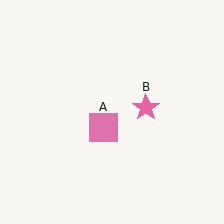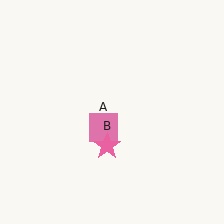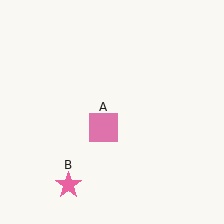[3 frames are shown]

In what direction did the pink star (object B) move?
The pink star (object B) moved down and to the left.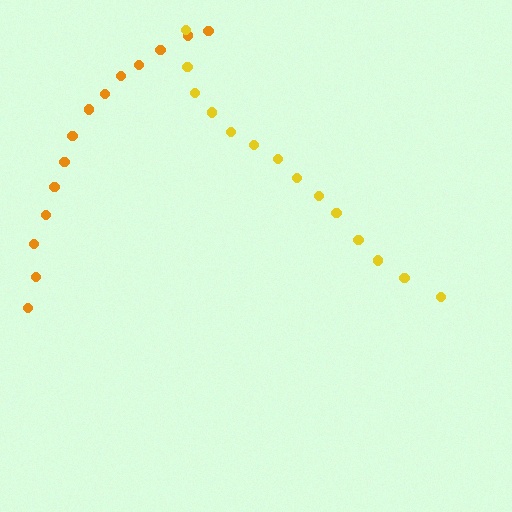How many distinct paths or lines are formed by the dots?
There are 2 distinct paths.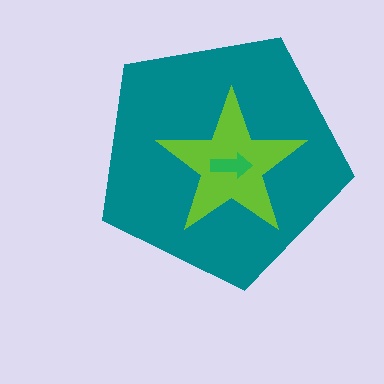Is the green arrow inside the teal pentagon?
Yes.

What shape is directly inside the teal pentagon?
The lime star.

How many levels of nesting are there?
3.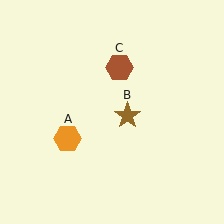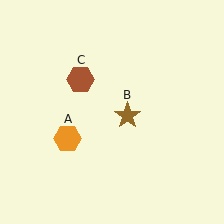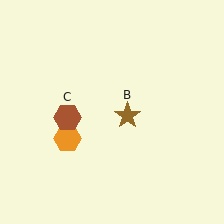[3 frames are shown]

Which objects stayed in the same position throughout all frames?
Orange hexagon (object A) and brown star (object B) remained stationary.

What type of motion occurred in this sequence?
The brown hexagon (object C) rotated counterclockwise around the center of the scene.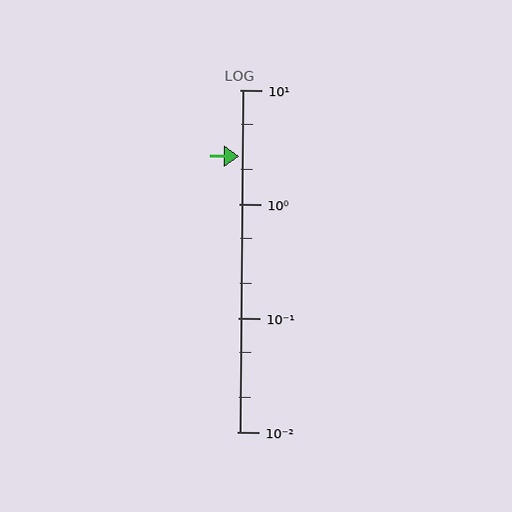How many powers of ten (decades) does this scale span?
The scale spans 3 decades, from 0.01 to 10.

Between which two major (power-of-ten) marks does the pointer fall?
The pointer is between 1 and 10.